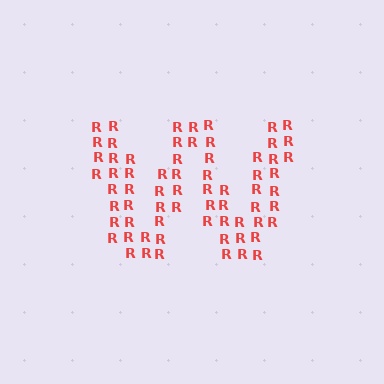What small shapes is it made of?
It is made of small letter R's.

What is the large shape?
The large shape is the letter W.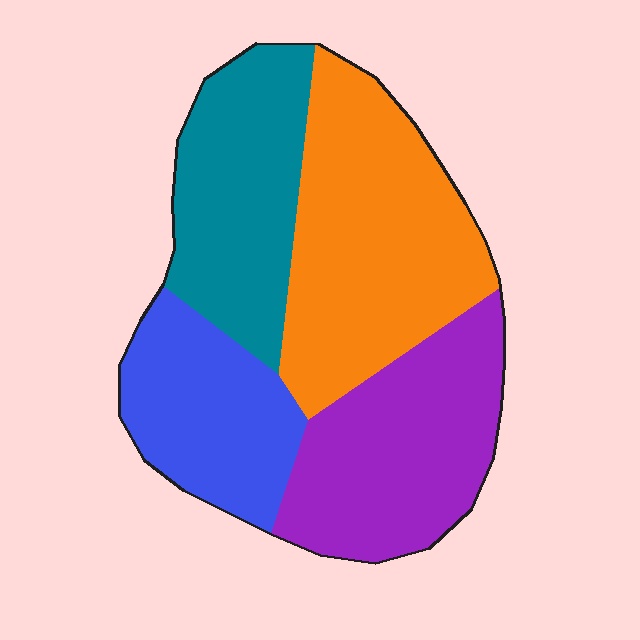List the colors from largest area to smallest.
From largest to smallest: orange, purple, teal, blue.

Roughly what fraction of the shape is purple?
Purple covers about 25% of the shape.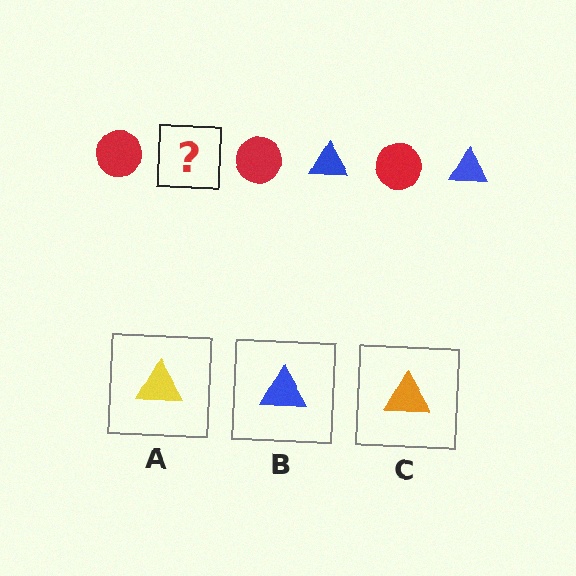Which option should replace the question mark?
Option B.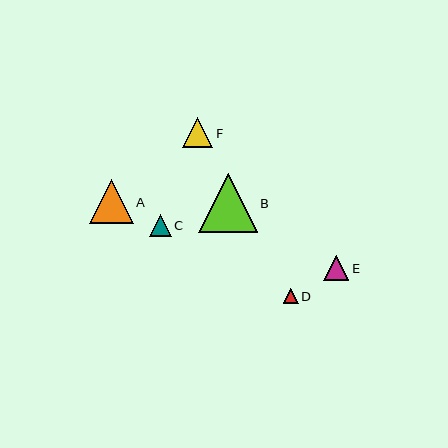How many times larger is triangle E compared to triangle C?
Triangle E is approximately 1.2 times the size of triangle C.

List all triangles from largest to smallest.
From largest to smallest: B, A, F, E, C, D.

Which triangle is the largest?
Triangle B is the largest with a size of approximately 59 pixels.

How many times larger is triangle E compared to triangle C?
Triangle E is approximately 1.2 times the size of triangle C.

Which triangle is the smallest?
Triangle D is the smallest with a size of approximately 15 pixels.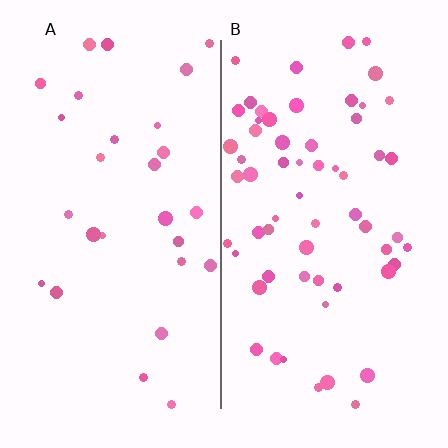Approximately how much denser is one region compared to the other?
Approximately 2.2× — region B over region A.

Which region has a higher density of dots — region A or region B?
B (the right).